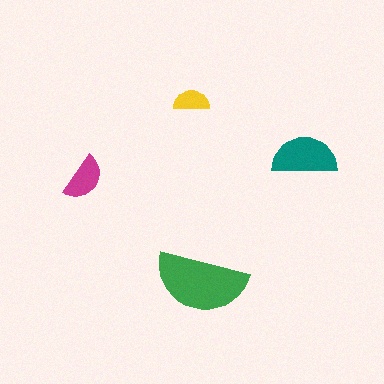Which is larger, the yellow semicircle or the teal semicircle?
The teal one.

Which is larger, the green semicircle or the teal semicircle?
The green one.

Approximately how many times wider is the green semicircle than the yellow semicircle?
About 2.5 times wider.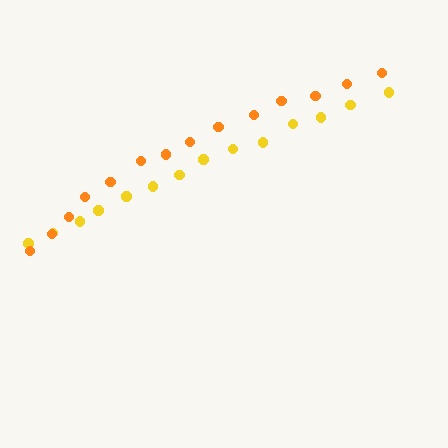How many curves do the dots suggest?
There are 2 distinct paths.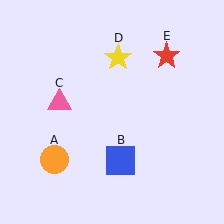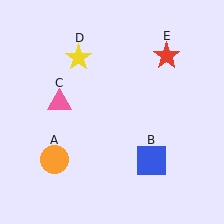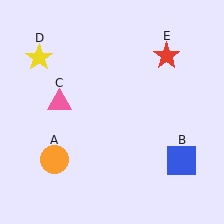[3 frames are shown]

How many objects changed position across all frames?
2 objects changed position: blue square (object B), yellow star (object D).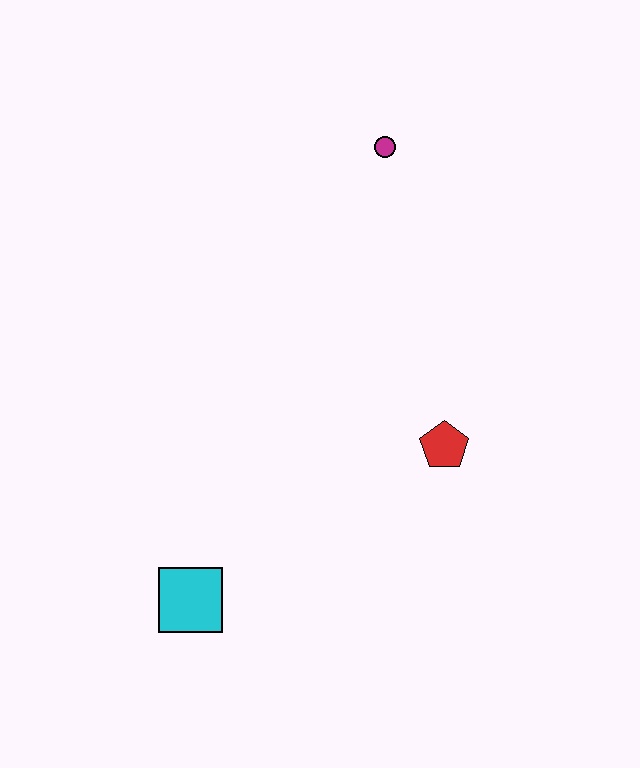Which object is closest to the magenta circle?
The red pentagon is closest to the magenta circle.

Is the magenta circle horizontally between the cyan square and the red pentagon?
Yes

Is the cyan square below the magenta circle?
Yes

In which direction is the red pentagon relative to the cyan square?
The red pentagon is to the right of the cyan square.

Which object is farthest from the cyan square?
The magenta circle is farthest from the cyan square.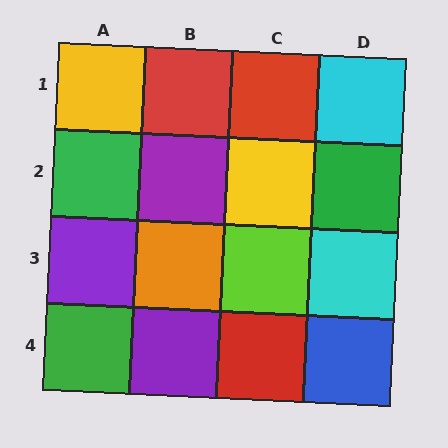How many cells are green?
3 cells are green.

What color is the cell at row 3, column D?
Cyan.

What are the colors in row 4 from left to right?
Green, purple, red, blue.